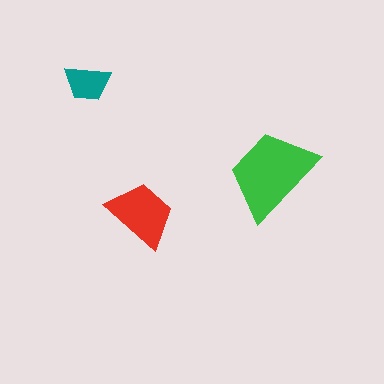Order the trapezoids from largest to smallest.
the green one, the red one, the teal one.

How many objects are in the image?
There are 3 objects in the image.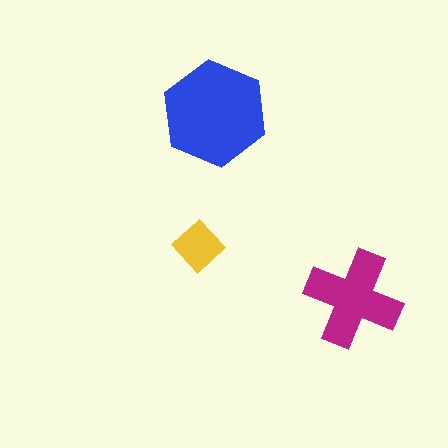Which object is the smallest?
The yellow diamond.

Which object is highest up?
The blue hexagon is topmost.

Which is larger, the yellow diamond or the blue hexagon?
The blue hexagon.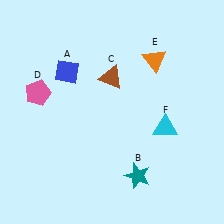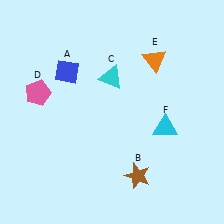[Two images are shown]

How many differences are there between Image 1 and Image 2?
There are 2 differences between the two images.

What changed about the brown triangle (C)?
In Image 1, C is brown. In Image 2, it changed to cyan.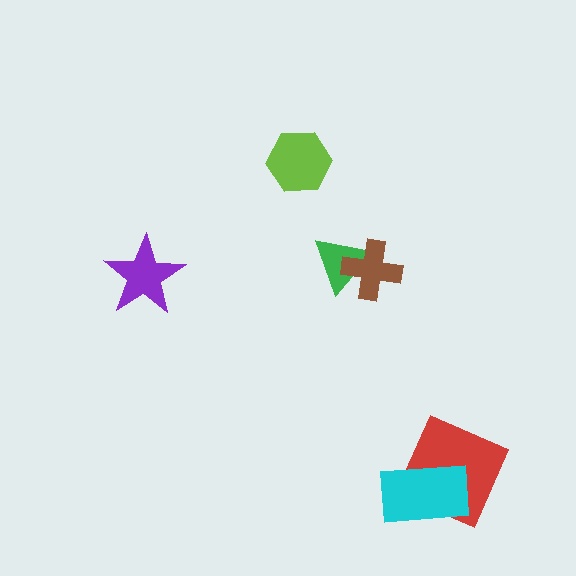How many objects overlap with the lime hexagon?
0 objects overlap with the lime hexagon.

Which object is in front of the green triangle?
The brown cross is in front of the green triangle.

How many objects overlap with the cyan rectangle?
1 object overlaps with the cyan rectangle.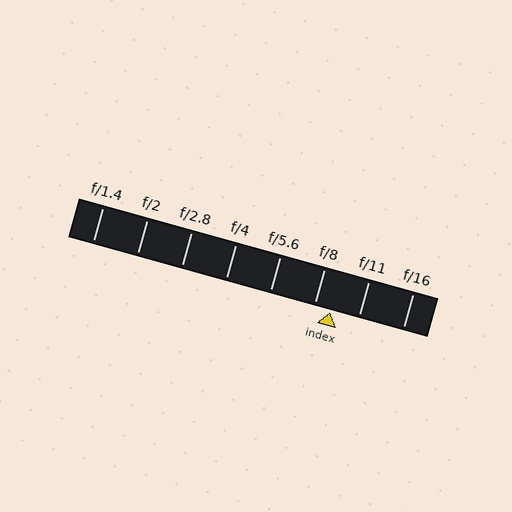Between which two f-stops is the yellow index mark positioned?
The index mark is between f/8 and f/11.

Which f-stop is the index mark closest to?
The index mark is closest to f/8.